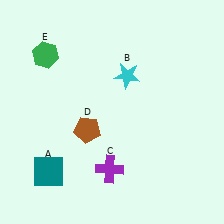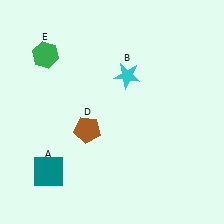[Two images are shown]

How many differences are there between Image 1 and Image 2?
There is 1 difference between the two images.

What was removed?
The purple cross (C) was removed in Image 2.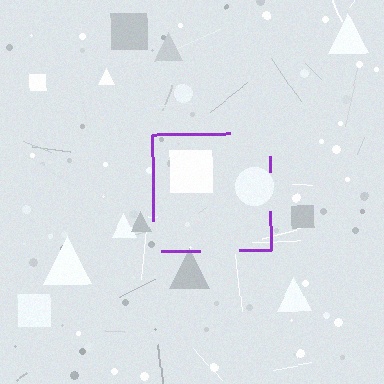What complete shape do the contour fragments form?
The contour fragments form a square.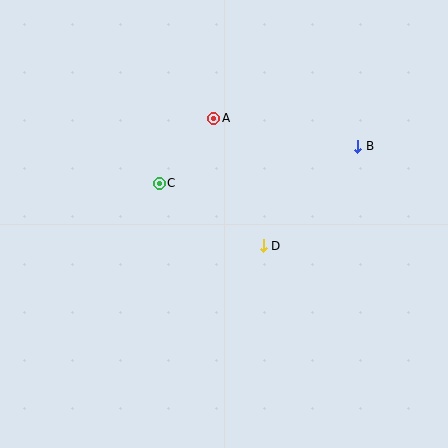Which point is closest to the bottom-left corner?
Point C is closest to the bottom-left corner.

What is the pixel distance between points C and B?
The distance between C and B is 202 pixels.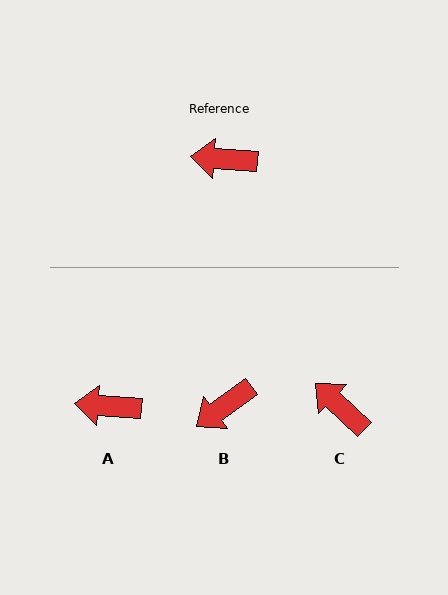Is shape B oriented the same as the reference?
No, it is off by about 40 degrees.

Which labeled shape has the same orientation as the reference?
A.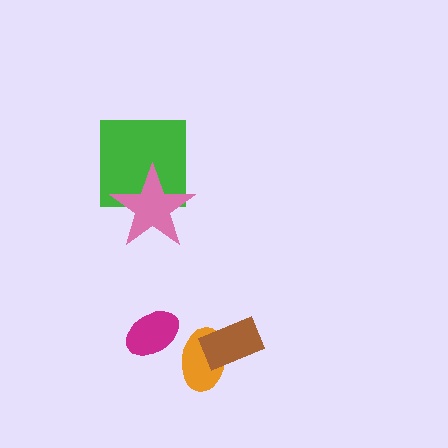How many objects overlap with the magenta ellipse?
0 objects overlap with the magenta ellipse.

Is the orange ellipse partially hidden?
Yes, it is partially covered by another shape.